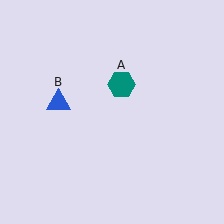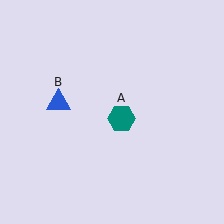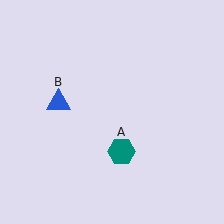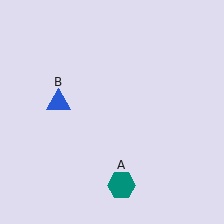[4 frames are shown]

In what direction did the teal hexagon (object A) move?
The teal hexagon (object A) moved down.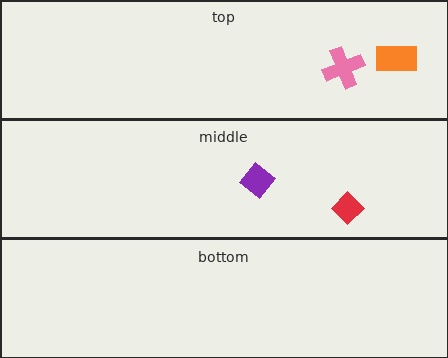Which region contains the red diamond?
The middle region.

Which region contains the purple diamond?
The middle region.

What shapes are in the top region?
The pink cross, the orange rectangle.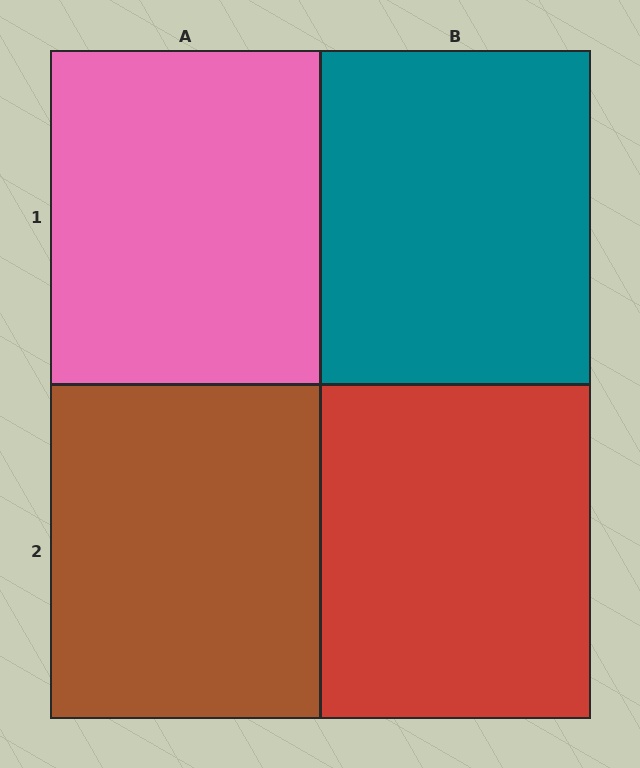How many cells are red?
1 cell is red.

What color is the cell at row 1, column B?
Teal.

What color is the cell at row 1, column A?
Pink.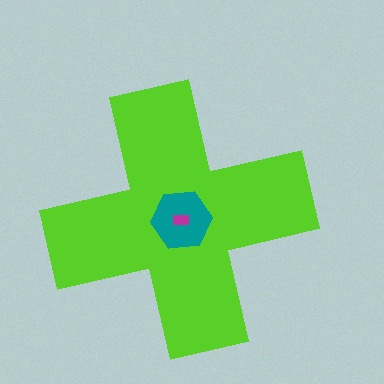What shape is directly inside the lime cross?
The teal hexagon.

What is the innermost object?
The magenta rectangle.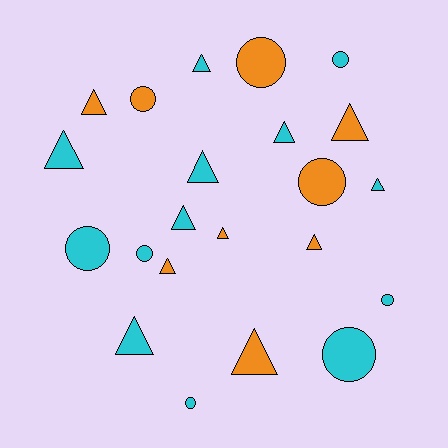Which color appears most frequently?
Cyan, with 13 objects.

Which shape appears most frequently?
Triangle, with 13 objects.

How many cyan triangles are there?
There are 7 cyan triangles.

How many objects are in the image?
There are 22 objects.